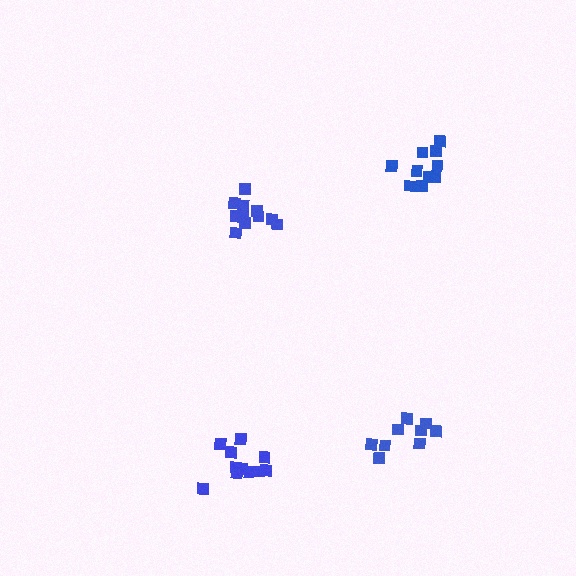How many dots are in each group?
Group 1: 11 dots, Group 2: 10 dots, Group 3: 11 dots, Group 4: 10 dots (42 total).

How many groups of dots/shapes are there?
There are 4 groups.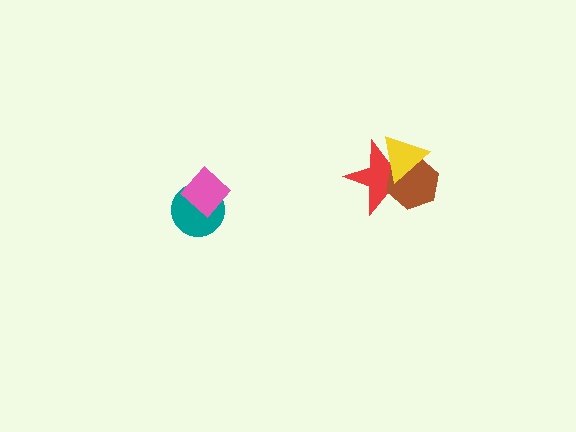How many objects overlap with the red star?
2 objects overlap with the red star.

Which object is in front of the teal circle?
The pink diamond is in front of the teal circle.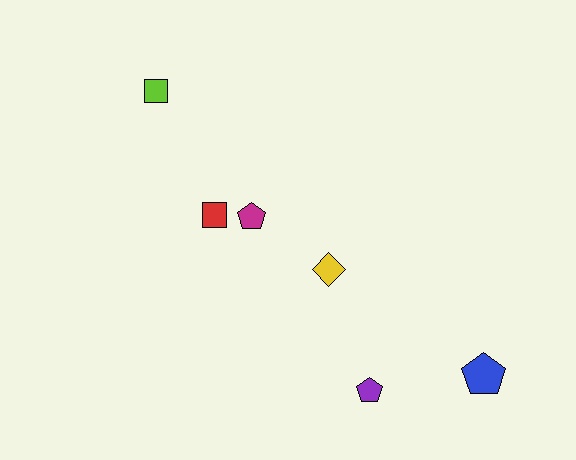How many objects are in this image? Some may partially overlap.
There are 6 objects.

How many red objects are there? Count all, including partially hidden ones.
There is 1 red object.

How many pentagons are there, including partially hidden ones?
There are 3 pentagons.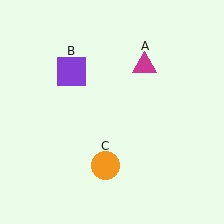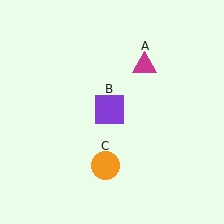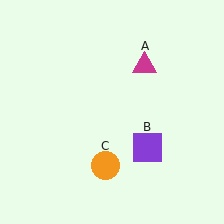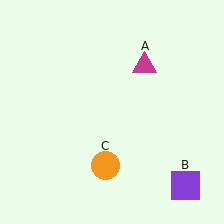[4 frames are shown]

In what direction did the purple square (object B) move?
The purple square (object B) moved down and to the right.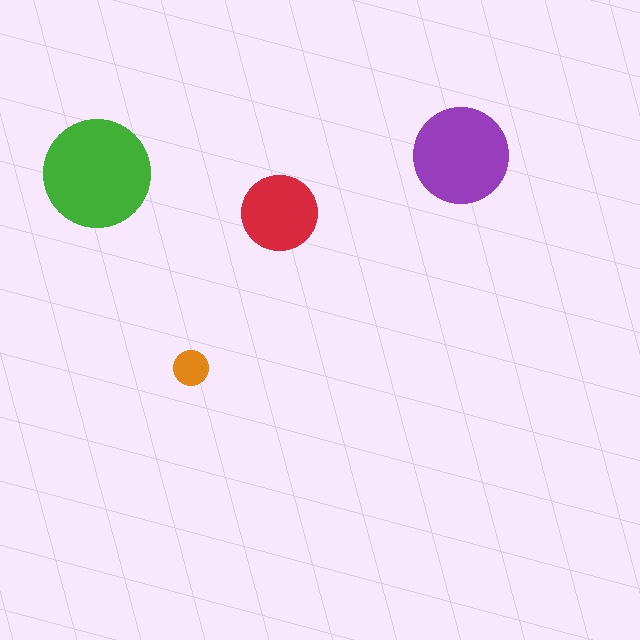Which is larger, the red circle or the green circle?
The green one.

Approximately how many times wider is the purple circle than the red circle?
About 1.5 times wider.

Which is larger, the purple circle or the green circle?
The green one.